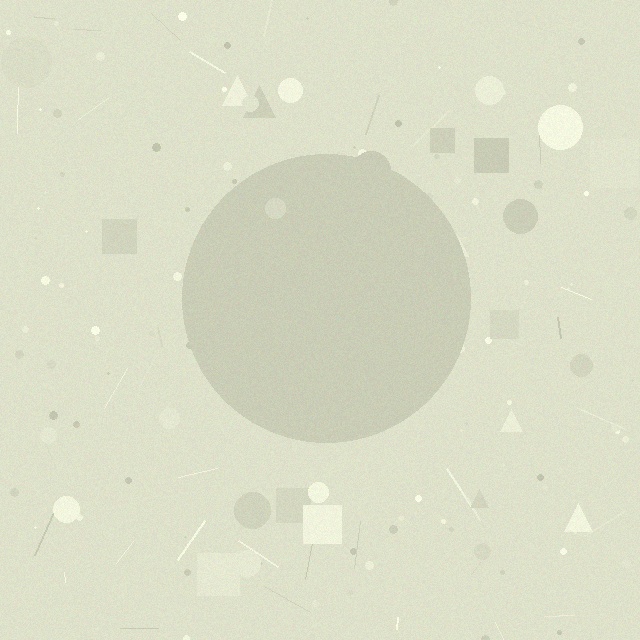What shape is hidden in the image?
A circle is hidden in the image.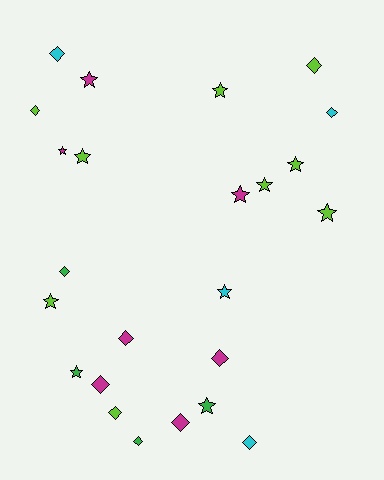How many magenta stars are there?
There are 3 magenta stars.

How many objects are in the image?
There are 24 objects.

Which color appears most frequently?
Lime, with 9 objects.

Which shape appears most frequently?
Star, with 12 objects.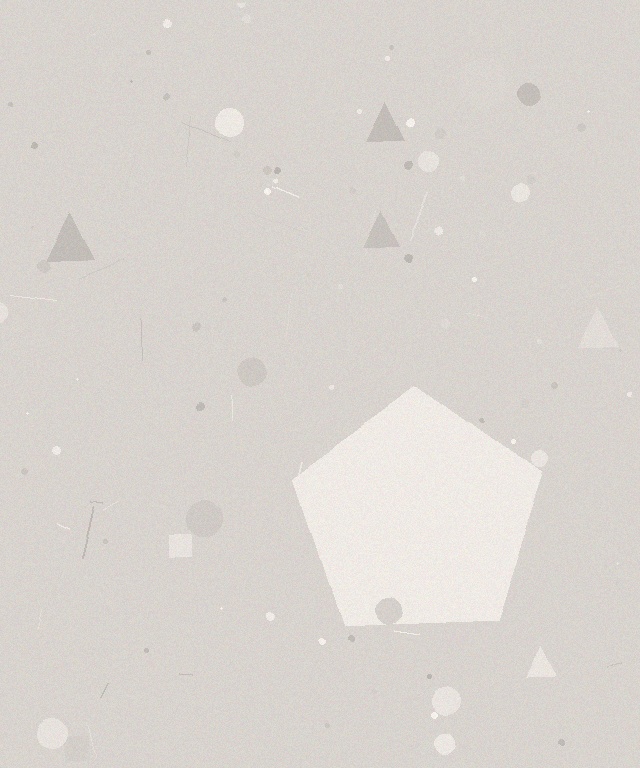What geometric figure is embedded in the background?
A pentagon is embedded in the background.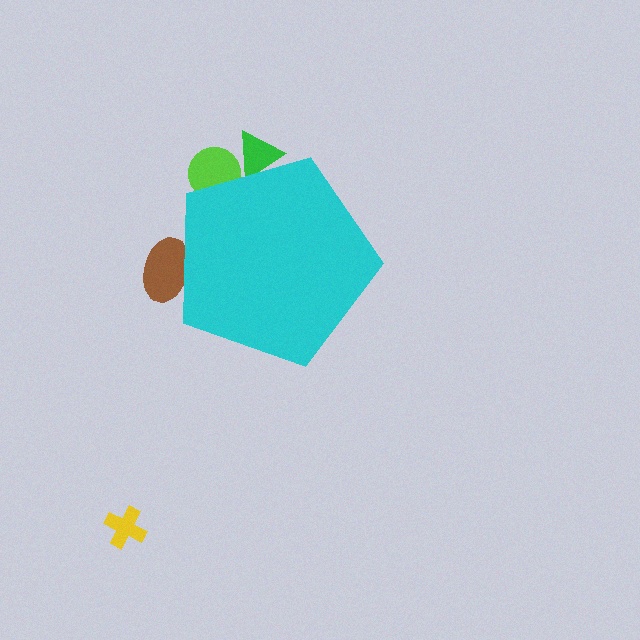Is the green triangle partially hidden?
Yes, the green triangle is partially hidden behind the cyan pentagon.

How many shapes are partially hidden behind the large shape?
3 shapes are partially hidden.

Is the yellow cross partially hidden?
No, the yellow cross is fully visible.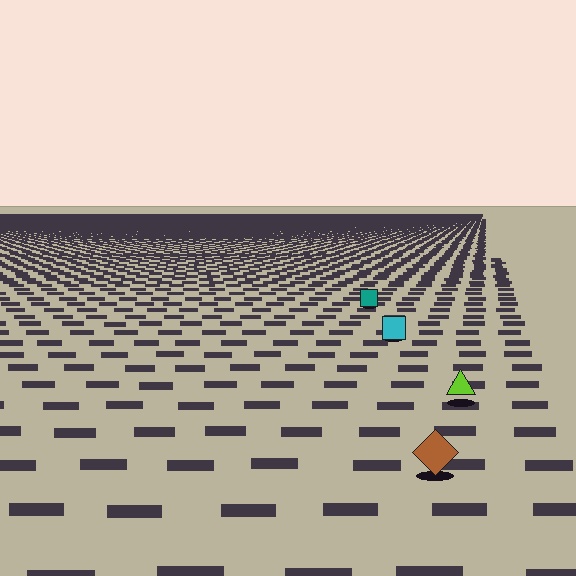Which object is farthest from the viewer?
The teal square is farthest from the viewer. It appears smaller and the ground texture around it is denser.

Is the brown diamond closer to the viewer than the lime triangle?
Yes. The brown diamond is closer — you can tell from the texture gradient: the ground texture is coarser near it.